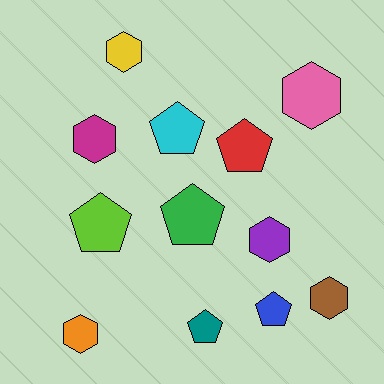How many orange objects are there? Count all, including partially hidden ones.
There is 1 orange object.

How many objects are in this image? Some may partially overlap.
There are 12 objects.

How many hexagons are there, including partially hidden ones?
There are 6 hexagons.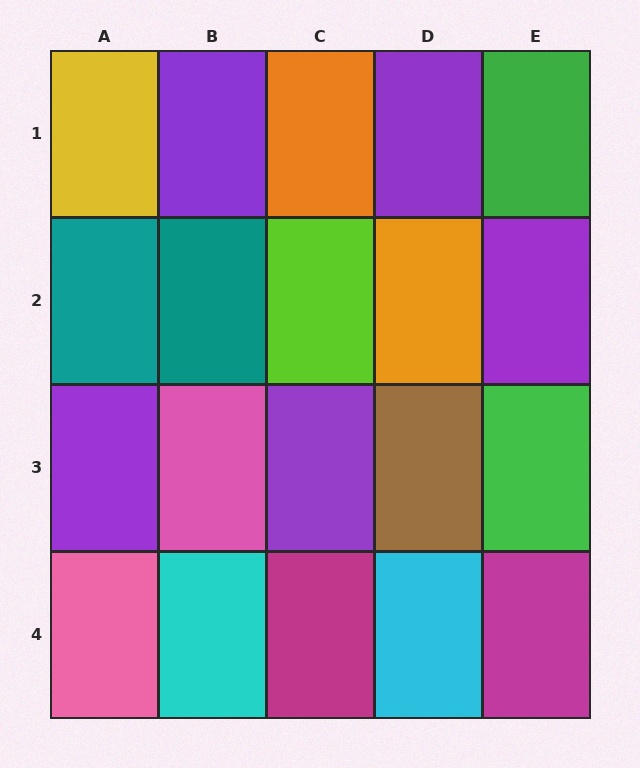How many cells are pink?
2 cells are pink.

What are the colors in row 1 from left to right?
Yellow, purple, orange, purple, green.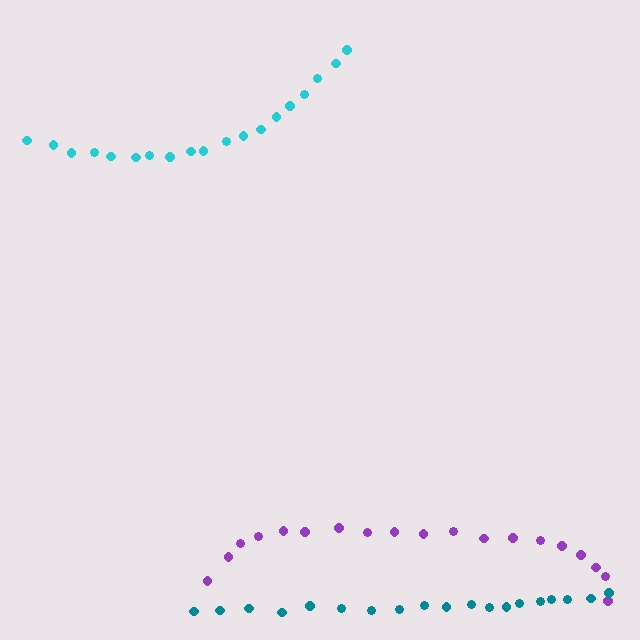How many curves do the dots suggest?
There are 3 distinct paths.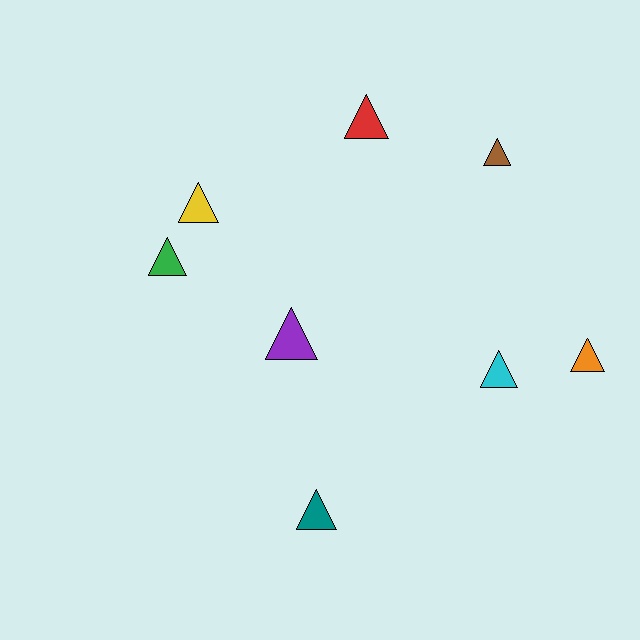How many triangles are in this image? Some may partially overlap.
There are 8 triangles.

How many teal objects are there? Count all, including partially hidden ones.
There is 1 teal object.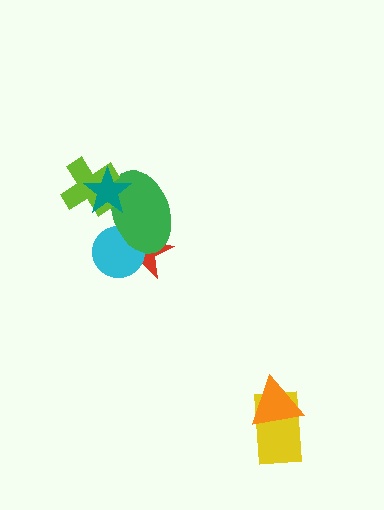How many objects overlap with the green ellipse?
4 objects overlap with the green ellipse.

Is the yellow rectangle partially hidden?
Yes, it is partially covered by another shape.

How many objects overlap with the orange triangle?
1 object overlaps with the orange triangle.